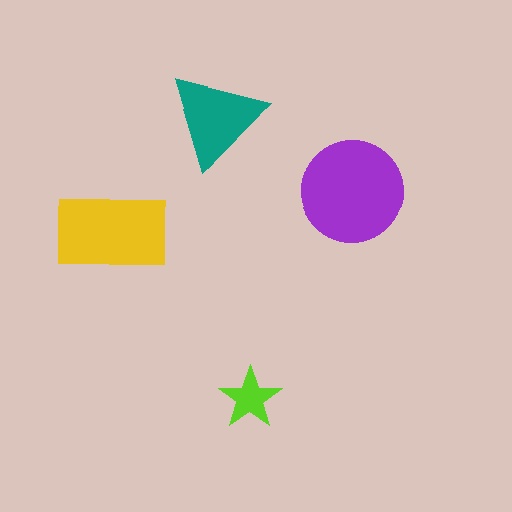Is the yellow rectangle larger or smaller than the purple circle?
Smaller.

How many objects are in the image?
There are 4 objects in the image.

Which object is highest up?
The teal triangle is topmost.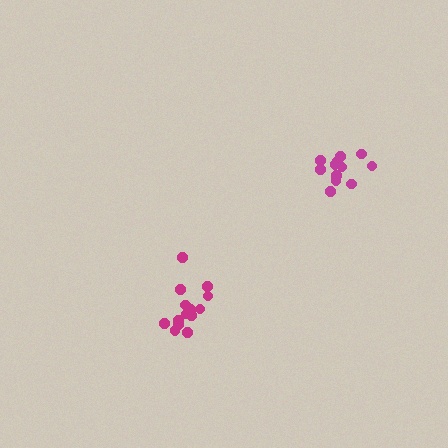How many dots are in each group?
Group 1: 12 dots, Group 2: 15 dots (27 total).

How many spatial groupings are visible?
There are 2 spatial groupings.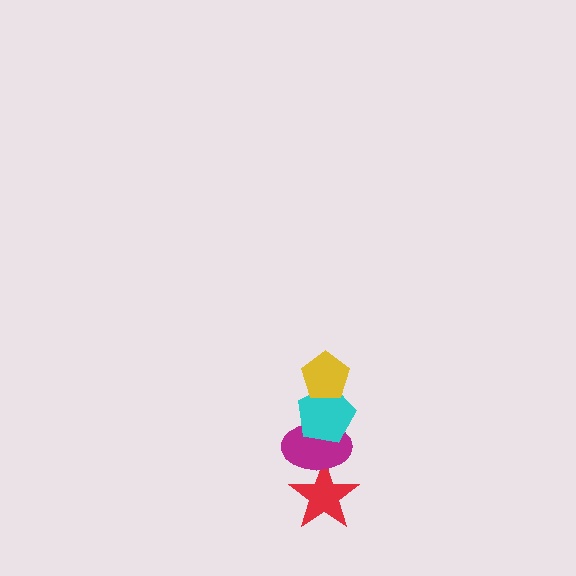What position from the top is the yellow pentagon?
The yellow pentagon is 1st from the top.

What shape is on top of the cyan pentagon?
The yellow pentagon is on top of the cyan pentagon.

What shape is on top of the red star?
The magenta ellipse is on top of the red star.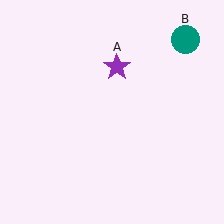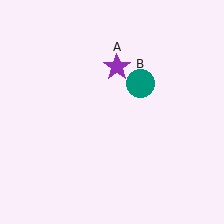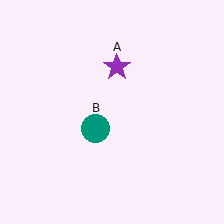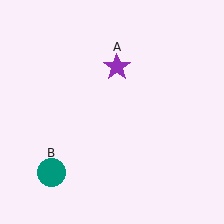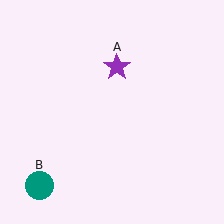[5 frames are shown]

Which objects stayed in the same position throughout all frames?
Purple star (object A) remained stationary.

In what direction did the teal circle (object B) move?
The teal circle (object B) moved down and to the left.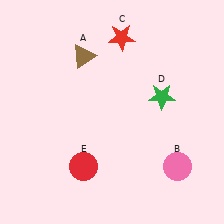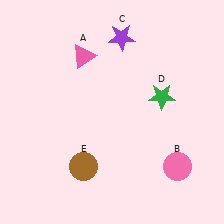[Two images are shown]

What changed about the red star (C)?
In Image 1, C is red. In Image 2, it changed to purple.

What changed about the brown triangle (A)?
In Image 1, A is brown. In Image 2, it changed to pink.